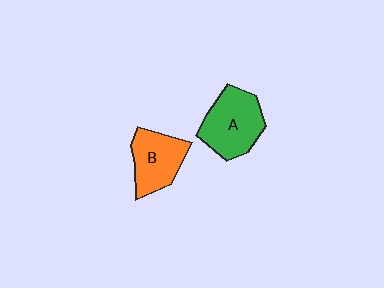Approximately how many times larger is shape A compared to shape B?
Approximately 1.2 times.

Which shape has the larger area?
Shape A (green).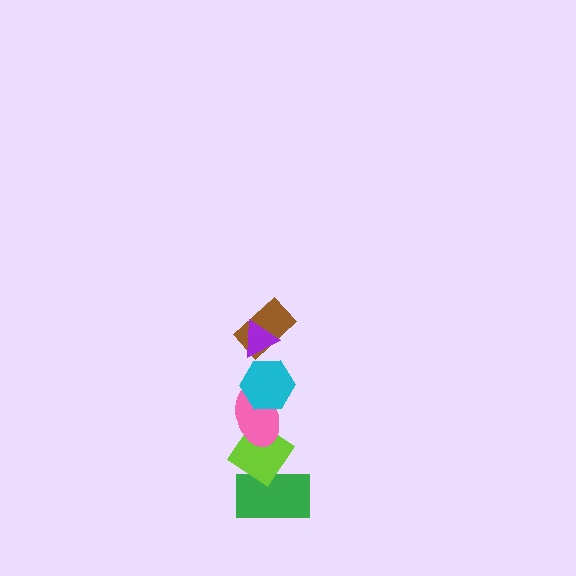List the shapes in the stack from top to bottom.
From top to bottom: the purple triangle, the brown rectangle, the cyan hexagon, the pink ellipse, the lime diamond, the green rectangle.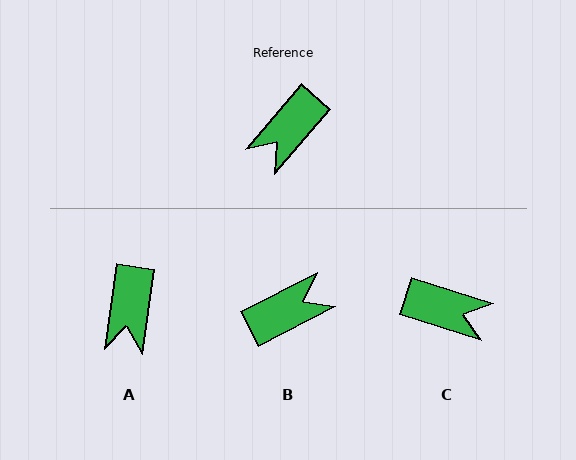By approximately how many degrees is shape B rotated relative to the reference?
Approximately 158 degrees counter-clockwise.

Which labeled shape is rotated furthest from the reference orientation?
B, about 158 degrees away.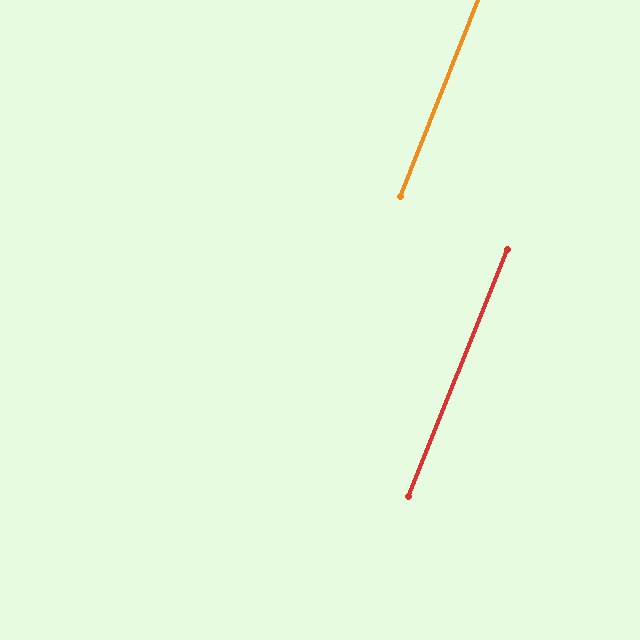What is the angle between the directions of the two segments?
Approximately 0 degrees.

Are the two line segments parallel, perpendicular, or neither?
Parallel — their directions differ by only 0.3°.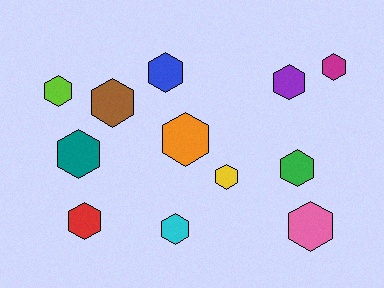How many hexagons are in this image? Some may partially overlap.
There are 12 hexagons.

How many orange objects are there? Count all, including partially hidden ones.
There is 1 orange object.